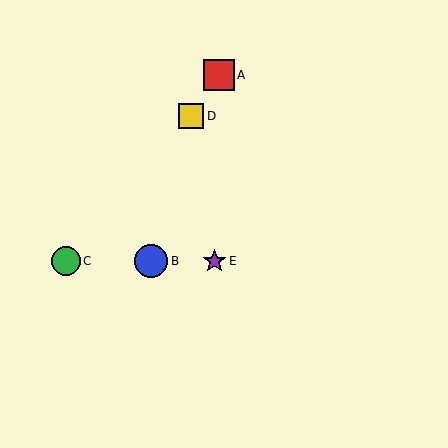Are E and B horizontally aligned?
Yes, both are at y≈261.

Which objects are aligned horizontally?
Objects B, C, E are aligned horizontally.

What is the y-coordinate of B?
Object B is at y≈261.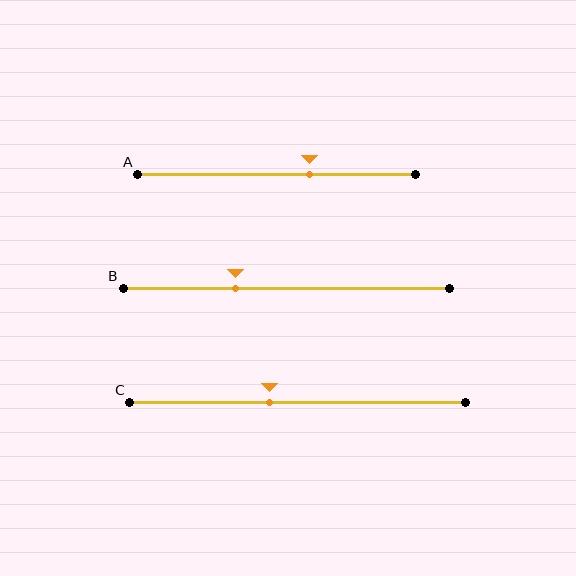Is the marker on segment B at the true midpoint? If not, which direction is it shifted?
No, the marker on segment B is shifted to the left by about 16% of the segment length.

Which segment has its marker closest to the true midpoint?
Segment C has its marker closest to the true midpoint.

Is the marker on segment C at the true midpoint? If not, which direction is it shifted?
No, the marker on segment C is shifted to the left by about 8% of the segment length.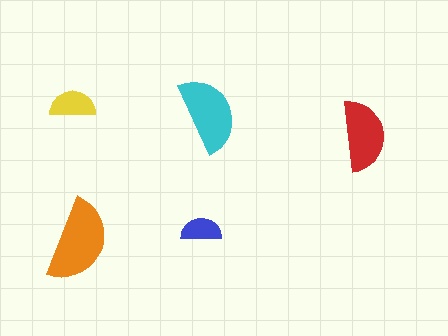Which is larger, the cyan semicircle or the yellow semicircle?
The cyan one.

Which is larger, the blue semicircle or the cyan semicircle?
The cyan one.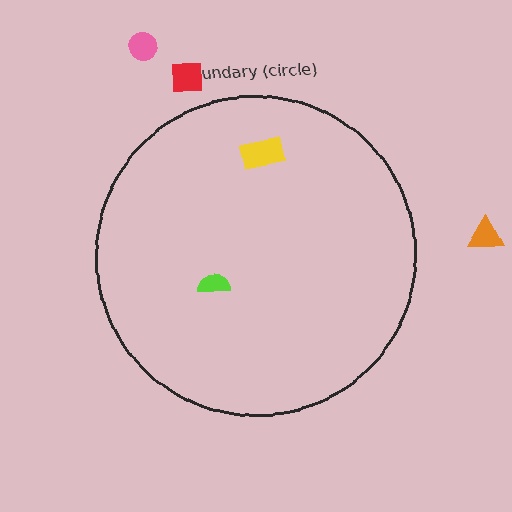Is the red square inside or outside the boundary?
Outside.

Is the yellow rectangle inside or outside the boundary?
Inside.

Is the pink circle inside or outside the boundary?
Outside.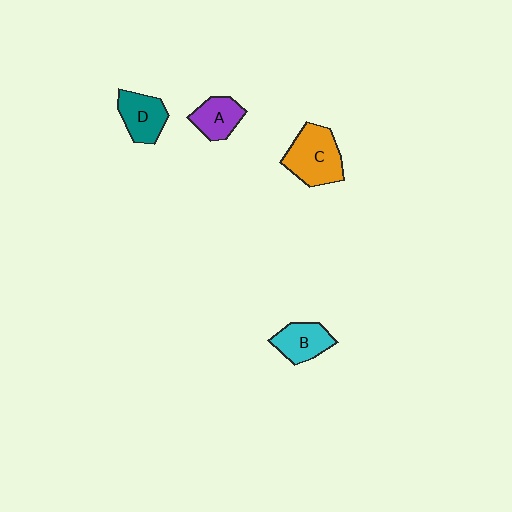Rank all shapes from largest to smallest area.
From largest to smallest: C (orange), D (teal), B (cyan), A (purple).